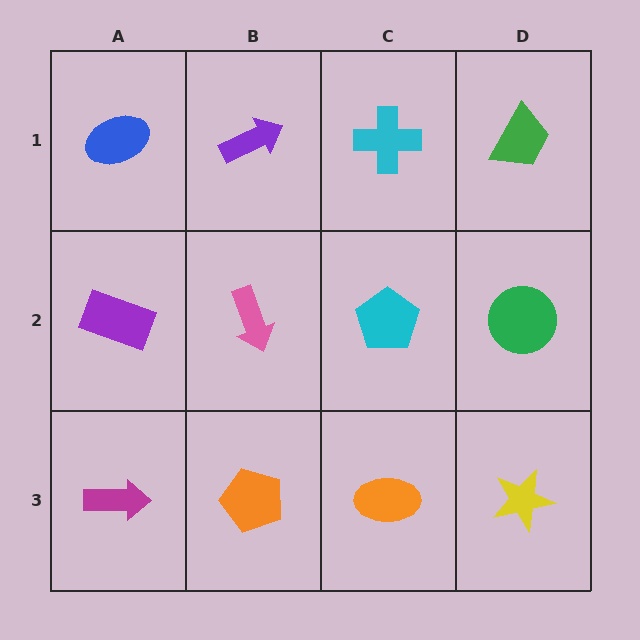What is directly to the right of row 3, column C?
A yellow star.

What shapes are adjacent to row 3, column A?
A purple rectangle (row 2, column A), an orange pentagon (row 3, column B).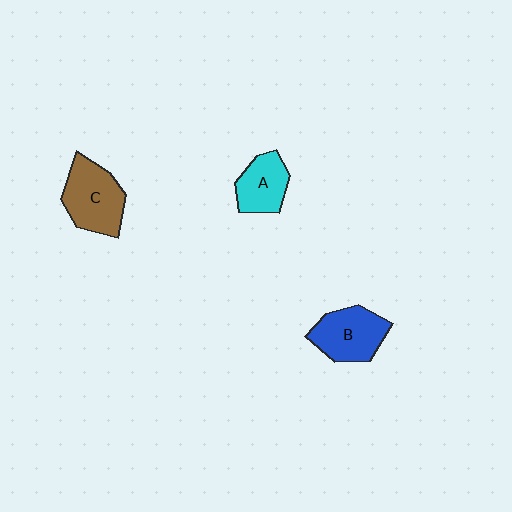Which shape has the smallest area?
Shape A (cyan).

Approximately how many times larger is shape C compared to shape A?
Approximately 1.5 times.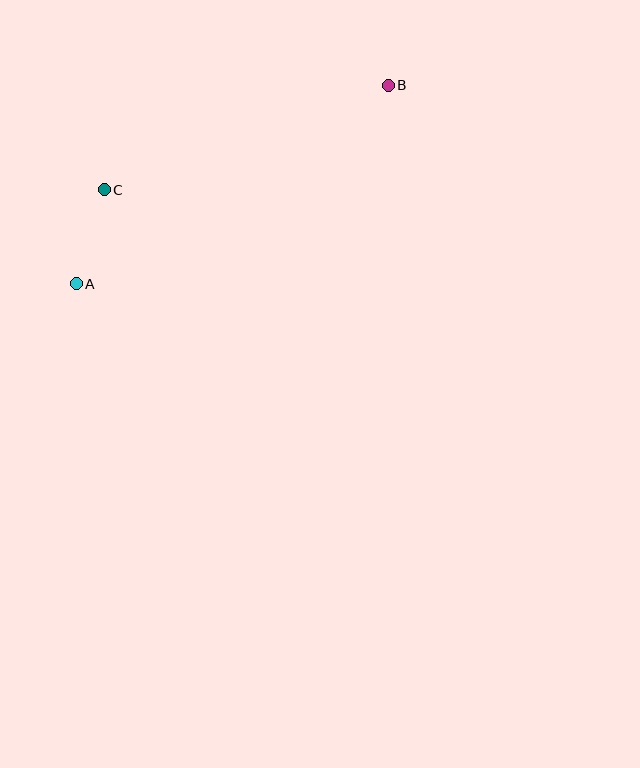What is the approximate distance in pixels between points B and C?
The distance between B and C is approximately 303 pixels.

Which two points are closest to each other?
Points A and C are closest to each other.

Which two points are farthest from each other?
Points A and B are farthest from each other.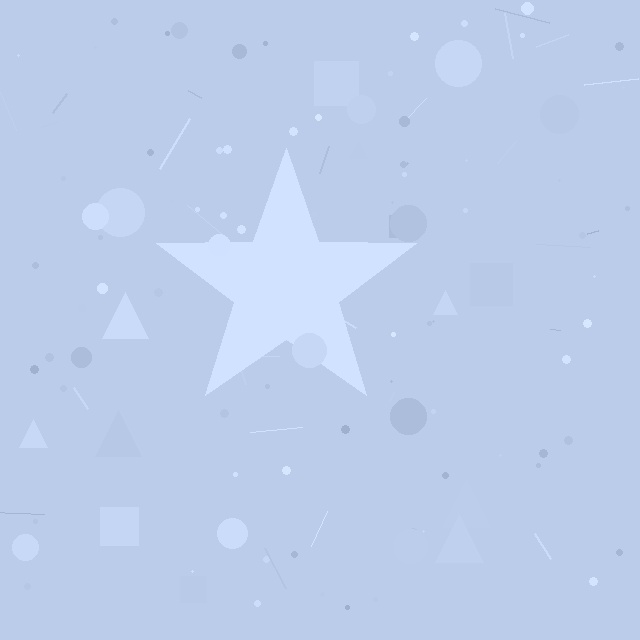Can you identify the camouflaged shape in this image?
The camouflaged shape is a star.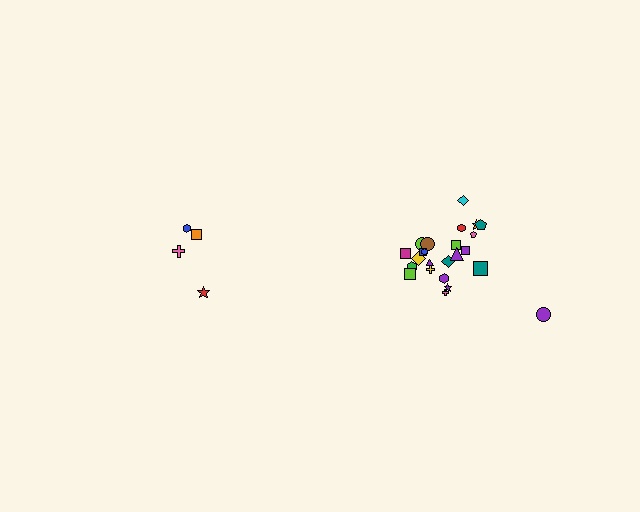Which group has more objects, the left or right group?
The right group.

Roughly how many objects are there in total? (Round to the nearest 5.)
Roughly 30 objects in total.